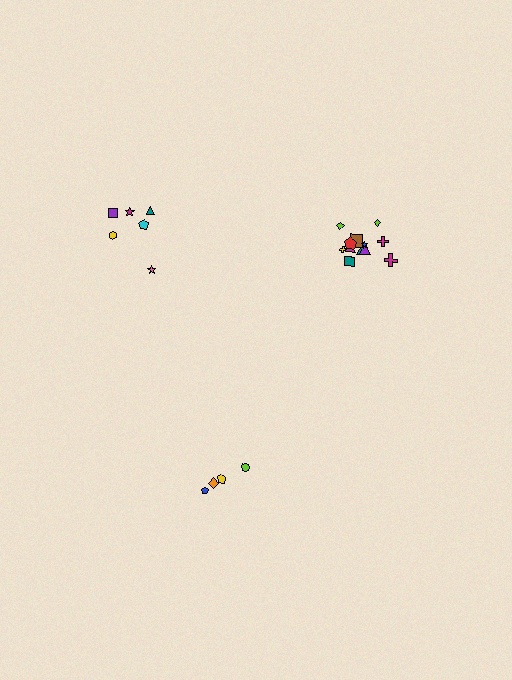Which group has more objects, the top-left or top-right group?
The top-right group.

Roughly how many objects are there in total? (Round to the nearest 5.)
Roughly 20 objects in total.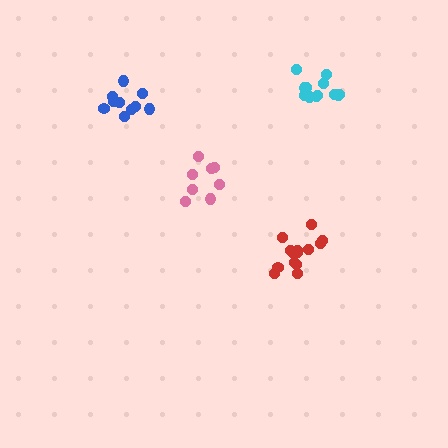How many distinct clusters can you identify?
There are 4 distinct clusters.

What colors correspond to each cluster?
The clusters are colored: pink, red, cyan, blue.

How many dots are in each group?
Group 1: 8 dots, Group 2: 14 dots, Group 3: 12 dots, Group 4: 10 dots (44 total).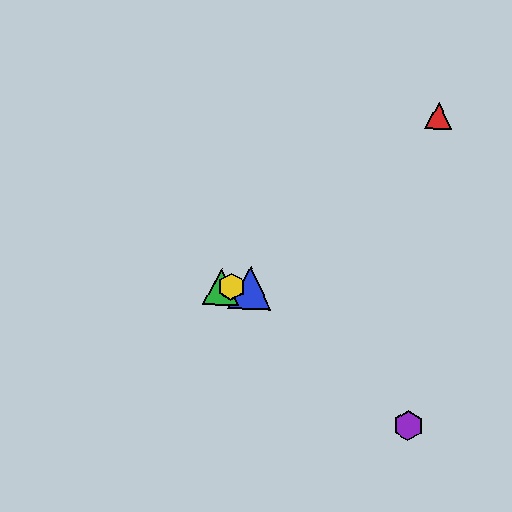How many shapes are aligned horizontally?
3 shapes (the blue triangle, the green triangle, the yellow hexagon) are aligned horizontally.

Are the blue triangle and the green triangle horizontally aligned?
Yes, both are at y≈288.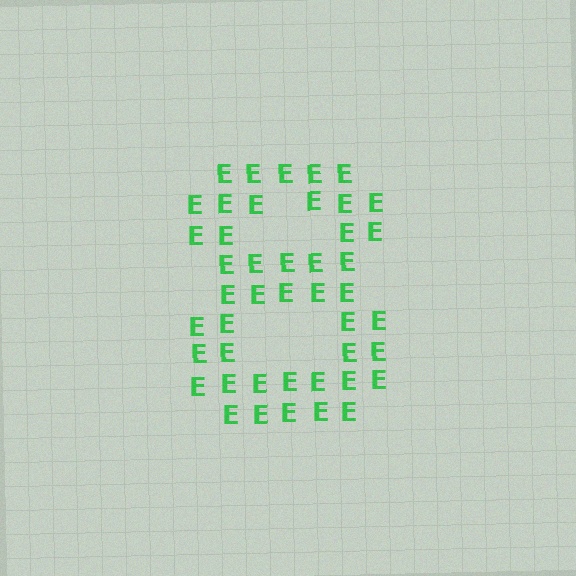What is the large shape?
The large shape is the digit 8.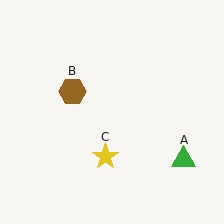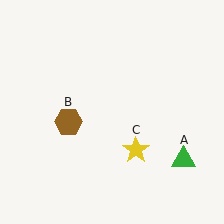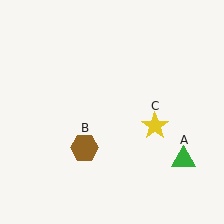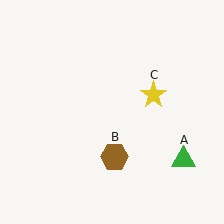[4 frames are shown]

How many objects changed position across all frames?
2 objects changed position: brown hexagon (object B), yellow star (object C).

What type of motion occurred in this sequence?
The brown hexagon (object B), yellow star (object C) rotated counterclockwise around the center of the scene.